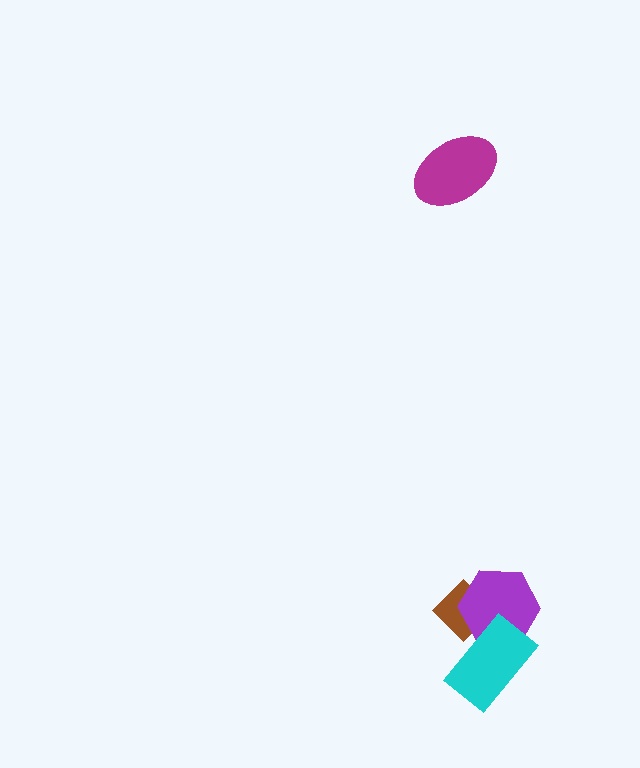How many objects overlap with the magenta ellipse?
0 objects overlap with the magenta ellipse.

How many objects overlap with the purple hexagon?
2 objects overlap with the purple hexagon.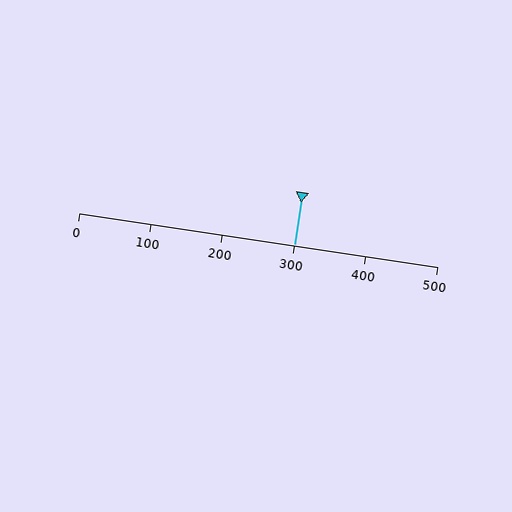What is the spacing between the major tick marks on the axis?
The major ticks are spaced 100 apart.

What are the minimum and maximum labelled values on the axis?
The axis runs from 0 to 500.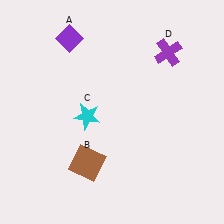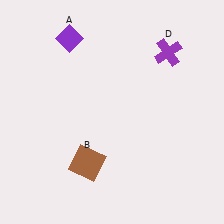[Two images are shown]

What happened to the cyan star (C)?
The cyan star (C) was removed in Image 2. It was in the bottom-left area of Image 1.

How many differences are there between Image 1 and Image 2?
There is 1 difference between the two images.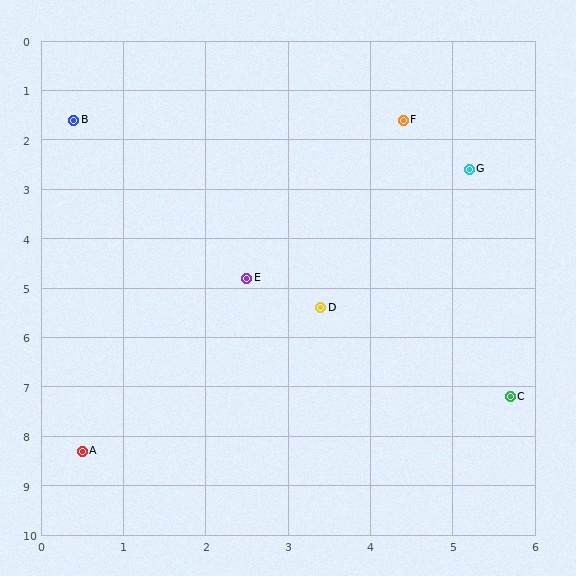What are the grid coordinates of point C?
Point C is at approximately (5.7, 7.2).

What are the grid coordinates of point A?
Point A is at approximately (0.5, 8.3).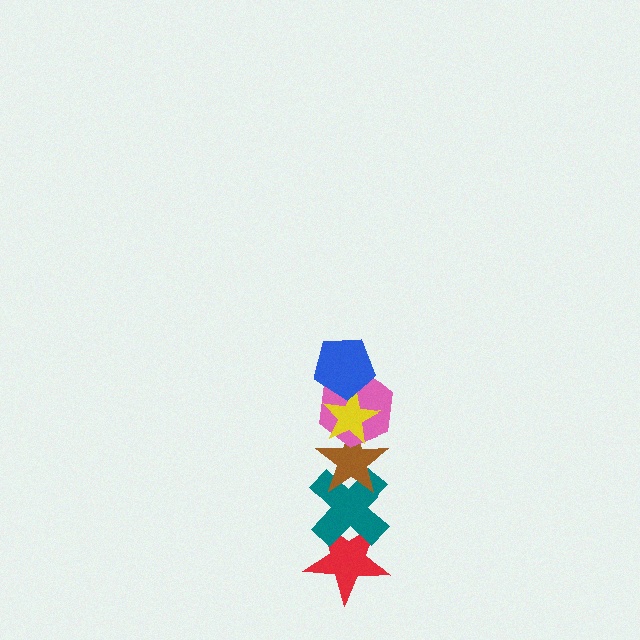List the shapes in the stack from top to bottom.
From top to bottom: the blue pentagon, the yellow star, the pink hexagon, the brown star, the teal cross, the red star.